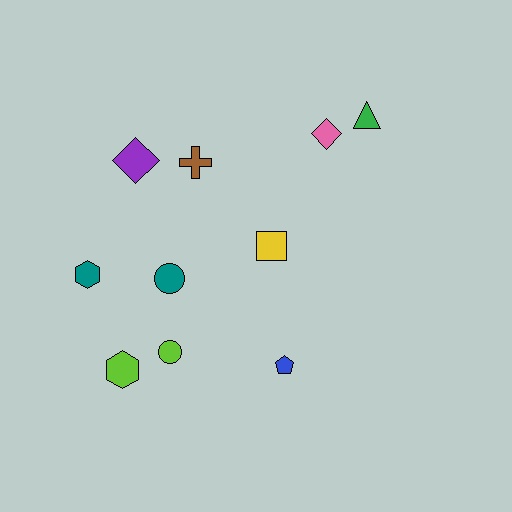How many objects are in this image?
There are 10 objects.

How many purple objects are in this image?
There is 1 purple object.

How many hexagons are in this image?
There are 2 hexagons.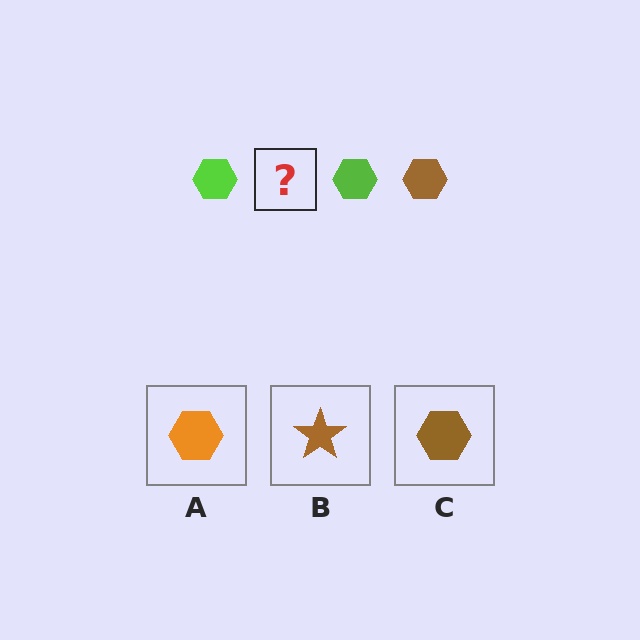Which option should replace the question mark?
Option C.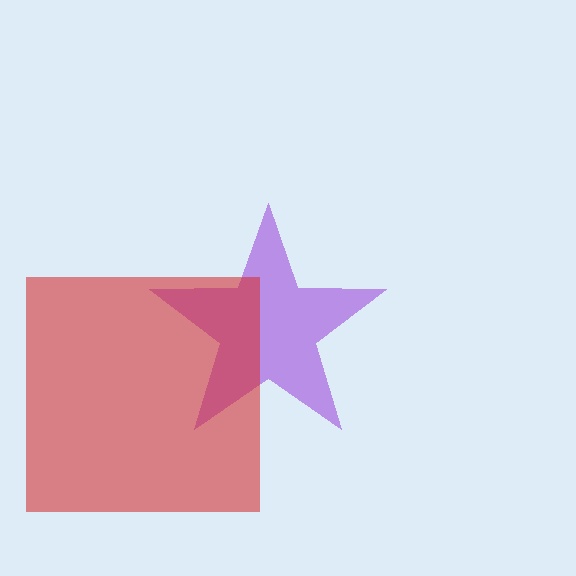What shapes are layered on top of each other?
The layered shapes are: a purple star, a red square.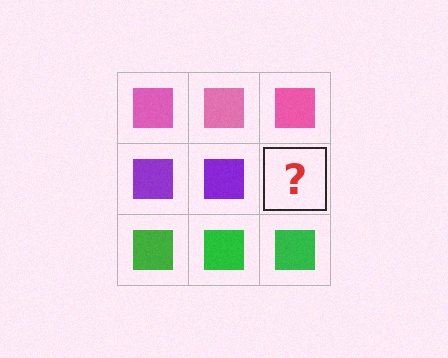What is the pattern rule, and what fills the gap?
The rule is that each row has a consistent color. The gap should be filled with a purple square.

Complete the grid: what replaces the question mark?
The question mark should be replaced with a purple square.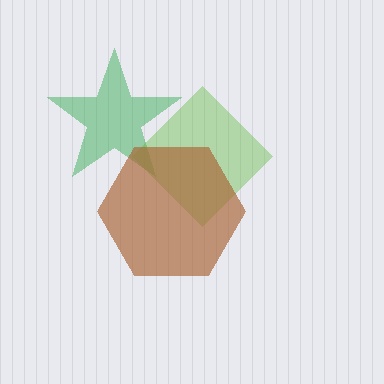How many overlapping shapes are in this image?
There are 3 overlapping shapes in the image.